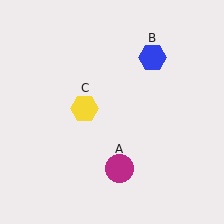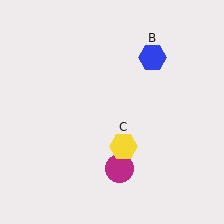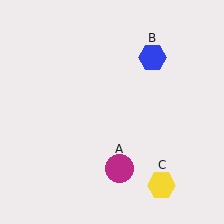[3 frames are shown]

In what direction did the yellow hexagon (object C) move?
The yellow hexagon (object C) moved down and to the right.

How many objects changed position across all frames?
1 object changed position: yellow hexagon (object C).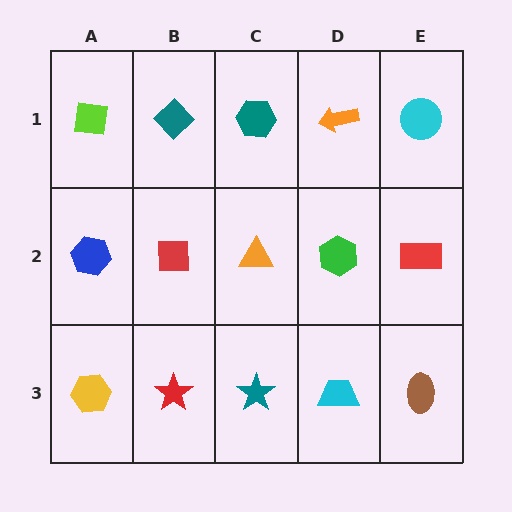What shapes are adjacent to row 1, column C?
An orange triangle (row 2, column C), a teal diamond (row 1, column B), an orange arrow (row 1, column D).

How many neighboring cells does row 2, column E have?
3.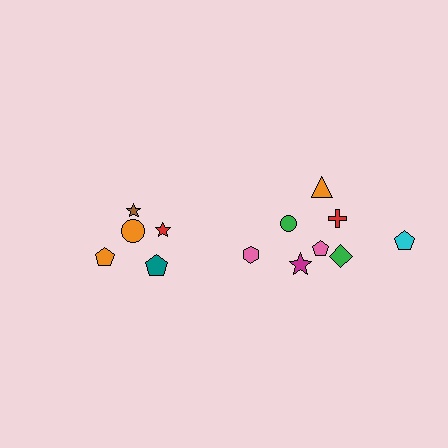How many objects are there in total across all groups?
There are 13 objects.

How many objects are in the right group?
There are 8 objects.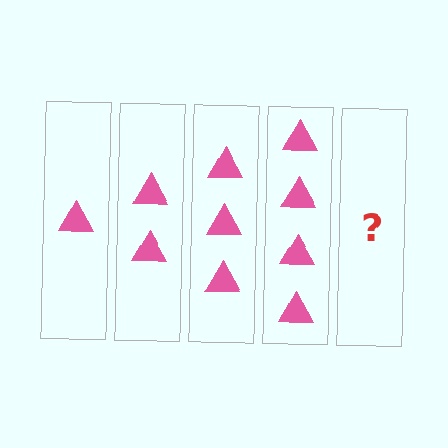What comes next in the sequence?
The next element should be 5 triangles.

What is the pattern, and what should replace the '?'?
The pattern is that each step adds one more triangle. The '?' should be 5 triangles.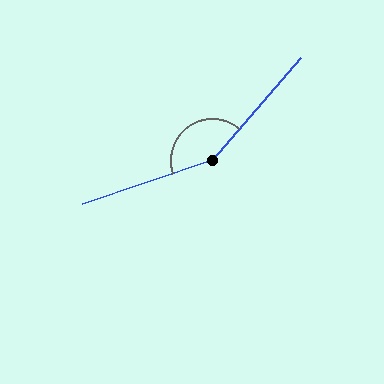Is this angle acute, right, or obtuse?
It is obtuse.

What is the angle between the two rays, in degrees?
Approximately 149 degrees.